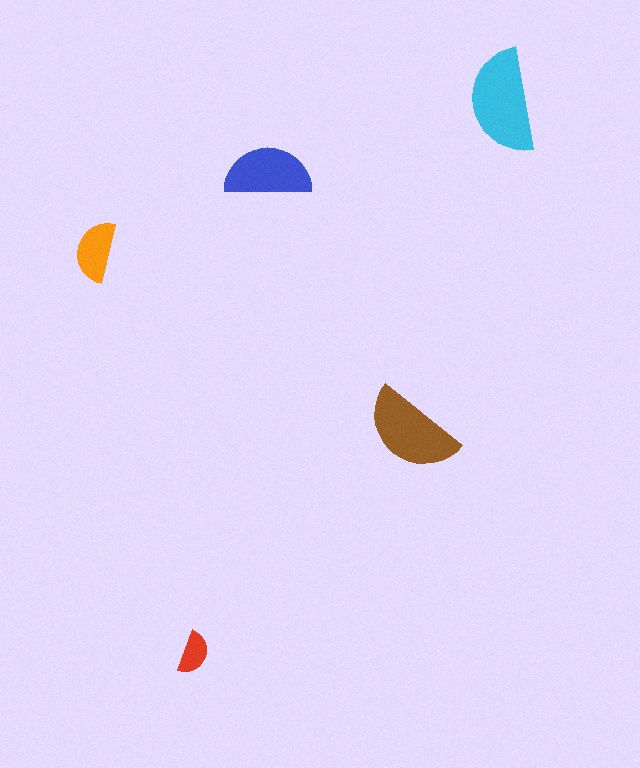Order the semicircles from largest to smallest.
the cyan one, the brown one, the blue one, the orange one, the red one.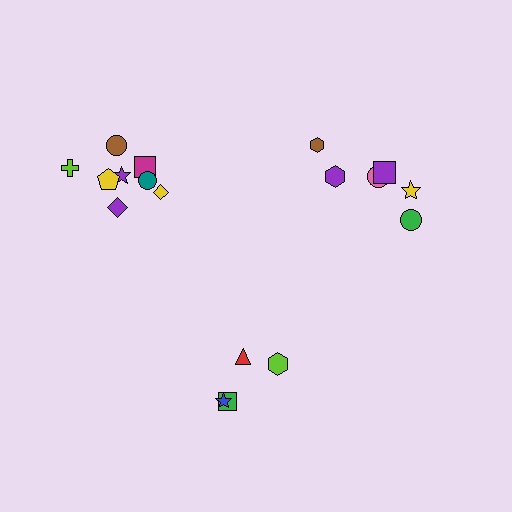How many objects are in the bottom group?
There are 4 objects.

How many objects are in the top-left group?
There are 8 objects.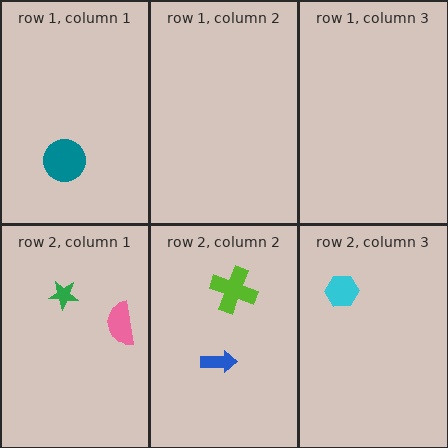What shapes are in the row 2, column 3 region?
The cyan hexagon.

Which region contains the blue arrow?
The row 2, column 2 region.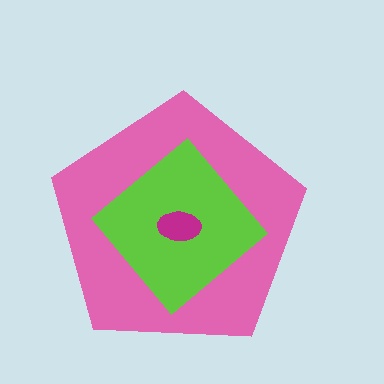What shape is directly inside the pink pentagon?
The lime diamond.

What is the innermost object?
The magenta ellipse.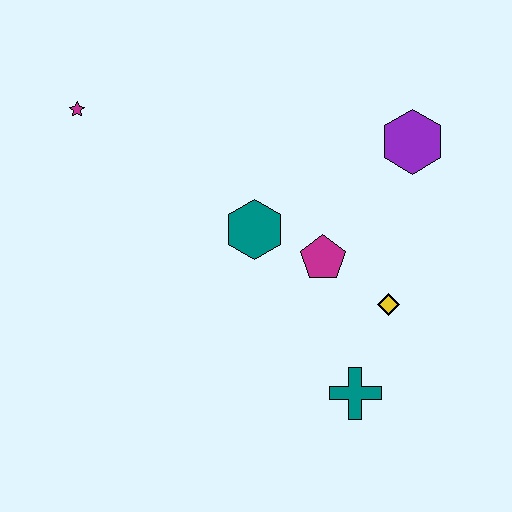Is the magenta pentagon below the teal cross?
No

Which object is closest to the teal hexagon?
The magenta pentagon is closest to the teal hexagon.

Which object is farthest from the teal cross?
The magenta star is farthest from the teal cross.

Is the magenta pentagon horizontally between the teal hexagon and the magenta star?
No